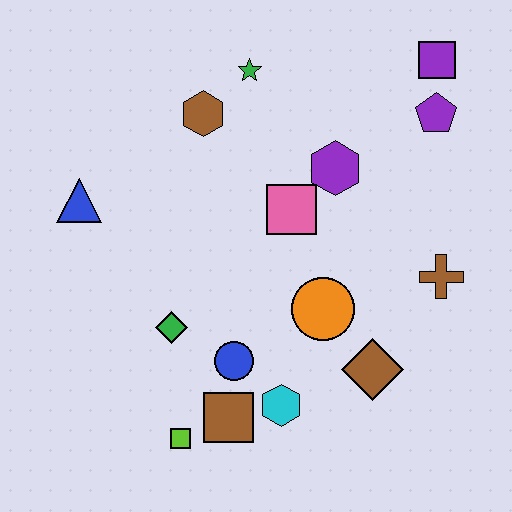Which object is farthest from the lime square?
The purple square is farthest from the lime square.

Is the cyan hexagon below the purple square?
Yes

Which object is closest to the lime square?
The brown square is closest to the lime square.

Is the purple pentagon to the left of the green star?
No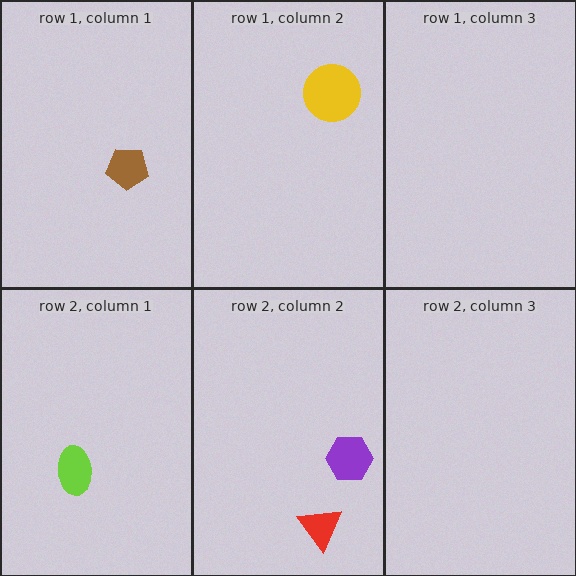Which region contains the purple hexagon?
The row 2, column 2 region.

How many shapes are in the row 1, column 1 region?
1.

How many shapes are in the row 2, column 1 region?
1.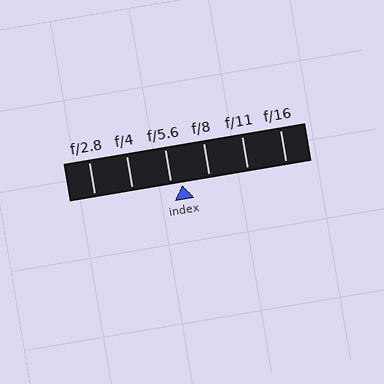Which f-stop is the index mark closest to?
The index mark is closest to f/5.6.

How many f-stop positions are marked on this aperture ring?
There are 6 f-stop positions marked.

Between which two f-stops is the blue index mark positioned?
The index mark is between f/5.6 and f/8.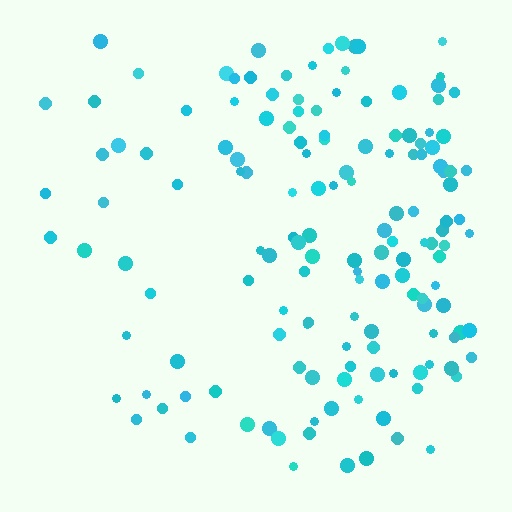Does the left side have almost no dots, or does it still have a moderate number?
Still a moderate number, just noticeably fewer than the right.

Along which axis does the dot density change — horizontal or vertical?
Horizontal.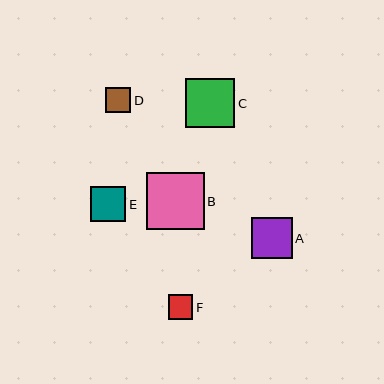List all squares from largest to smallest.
From largest to smallest: B, C, A, E, D, F.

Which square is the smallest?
Square F is the smallest with a size of approximately 25 pixels.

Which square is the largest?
Square B is the largest with a size of approximately 58 pixels.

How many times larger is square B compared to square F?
Square B is approximately 2.3 times the size of square F.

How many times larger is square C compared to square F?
Square C is approximately 2.0 times the size of square F.